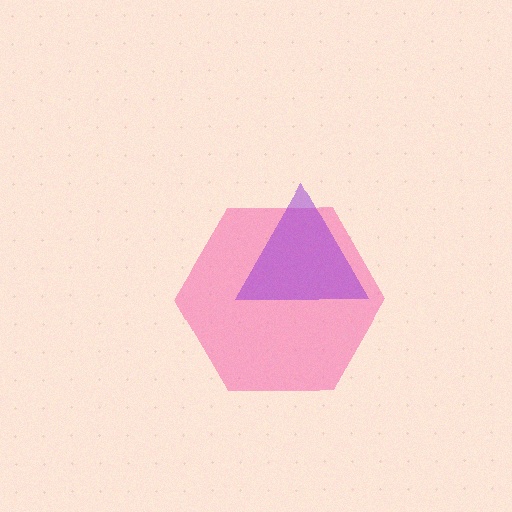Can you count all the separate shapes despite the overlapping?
Yes, there are 2 separate shapes.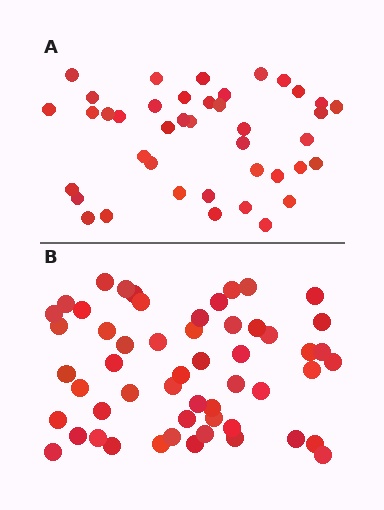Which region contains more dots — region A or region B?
Region B (the bottom region) has more dots.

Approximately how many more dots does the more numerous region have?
Region B has approximately 15 more dots than region A.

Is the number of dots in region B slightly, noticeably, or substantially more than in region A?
Region B has noticeably more, but not dramatically so. The ratio is roughly 1.3 to 1.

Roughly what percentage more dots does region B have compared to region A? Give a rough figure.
About 30% more.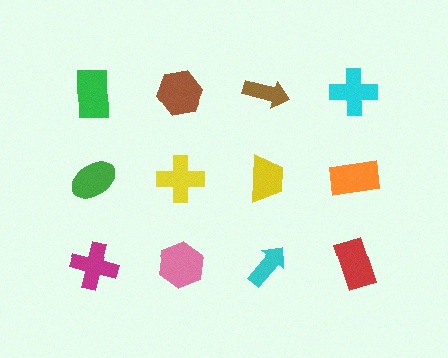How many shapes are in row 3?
4 shapes.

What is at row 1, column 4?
A cyan cross.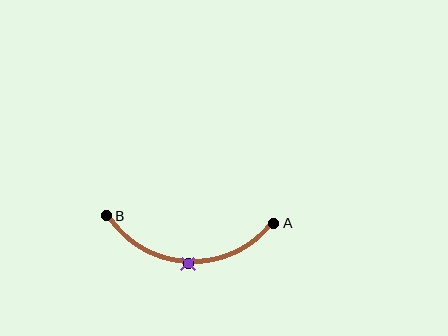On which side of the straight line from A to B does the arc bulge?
The arc bulges below the straight line connecting A and B.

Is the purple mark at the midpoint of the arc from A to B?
Yes. The purple mark lies on the arc at equal arc-length from both A and B — it is the arc midpoint.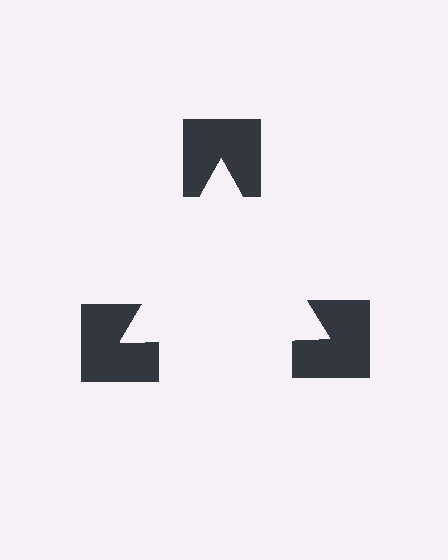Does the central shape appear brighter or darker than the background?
It typically appears slightly brighter than the background, even though no actual brightness change is drawn.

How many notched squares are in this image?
There are 3 — one at each vertex of the illusory triangle.